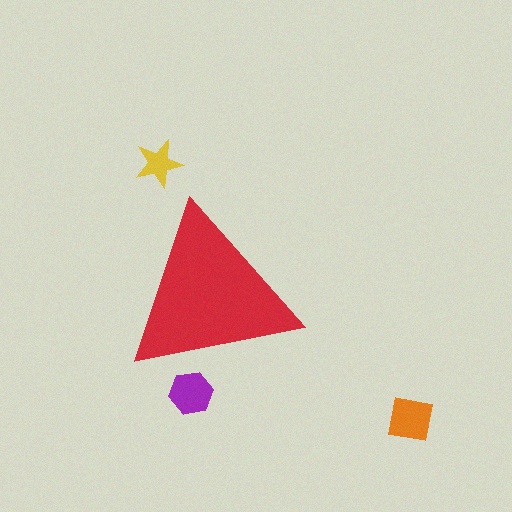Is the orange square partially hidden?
No, the orange square is fully visible.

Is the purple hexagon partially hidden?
Yes, the purple hexagon is partially hidden behind the red triangle.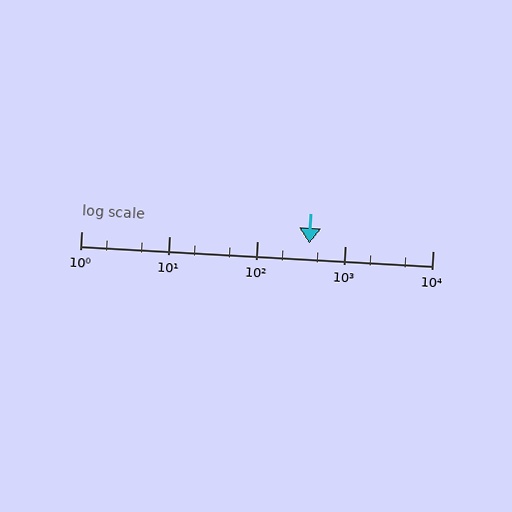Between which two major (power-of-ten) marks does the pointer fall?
The pointer is between 100 and 1000.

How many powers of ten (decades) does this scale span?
The scale spans 4 decades, from 1 to 10000.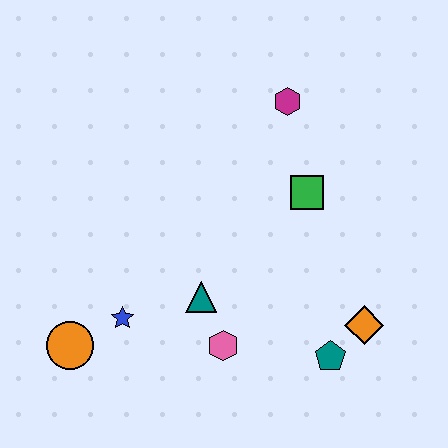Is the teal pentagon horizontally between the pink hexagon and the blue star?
No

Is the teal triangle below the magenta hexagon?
Yes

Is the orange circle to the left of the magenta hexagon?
Yes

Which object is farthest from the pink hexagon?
The magenta hexagon is farthest from the pink hexagon.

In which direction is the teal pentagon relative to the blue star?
The teal pentagon is to the right of the blue star.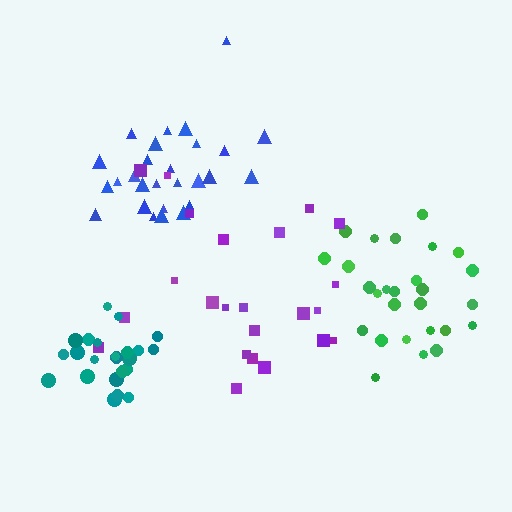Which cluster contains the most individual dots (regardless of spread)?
Blue (28).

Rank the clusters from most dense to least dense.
teal, green, blue, purple.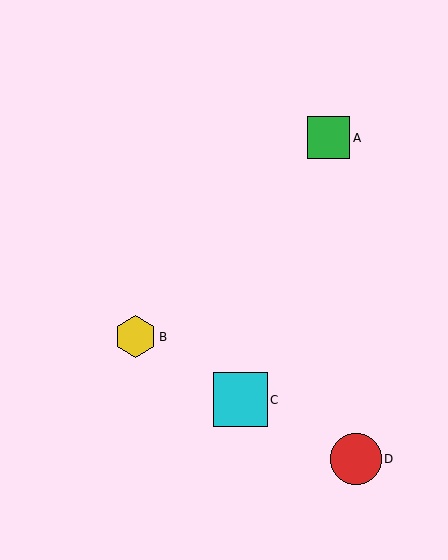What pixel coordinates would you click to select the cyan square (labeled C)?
Click at (240, 400) to select the cyan square C.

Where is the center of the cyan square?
The center of the cyan square is at (240, 400).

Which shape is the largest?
The cyan square (labeled C) is the largest.